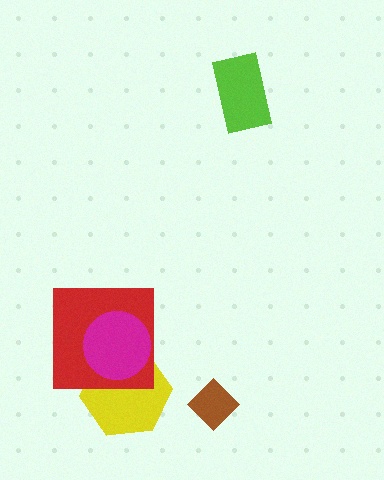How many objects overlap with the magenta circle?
2 objects overlap with the magenta circle.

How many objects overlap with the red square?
2 objects overlap with the red square.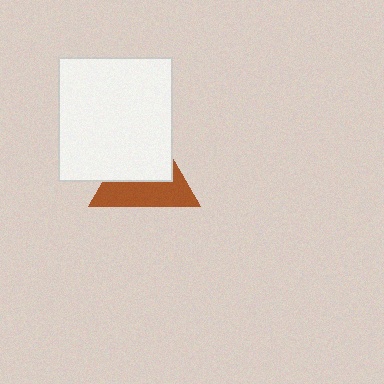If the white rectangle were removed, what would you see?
You would see the complete brown triangle.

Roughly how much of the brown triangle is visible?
About half of it is visible (roughly 48%).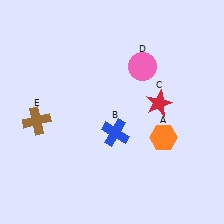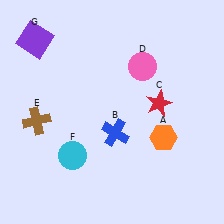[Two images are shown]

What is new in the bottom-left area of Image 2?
A cyan circle (F) was added in the bottom-left area of Image 2.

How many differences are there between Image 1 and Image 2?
There are 2 differences between the two images.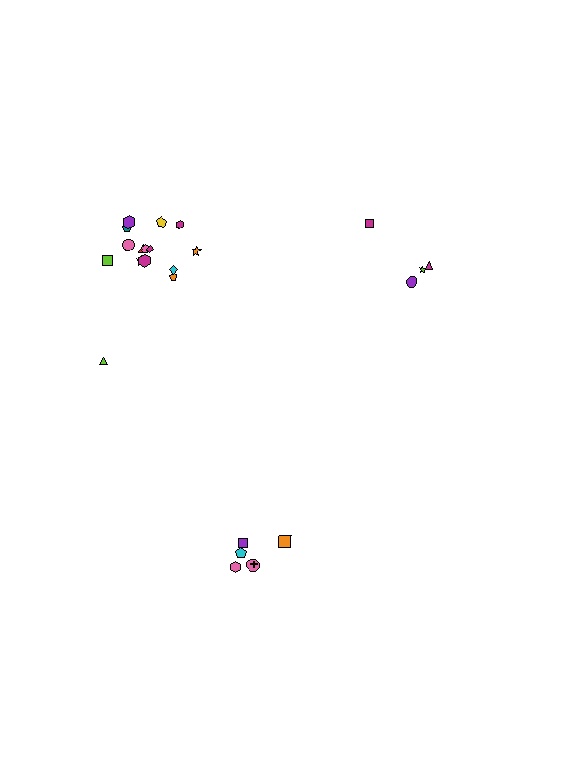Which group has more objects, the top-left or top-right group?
The top-left group.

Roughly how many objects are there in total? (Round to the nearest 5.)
Roughly 25 objects in total.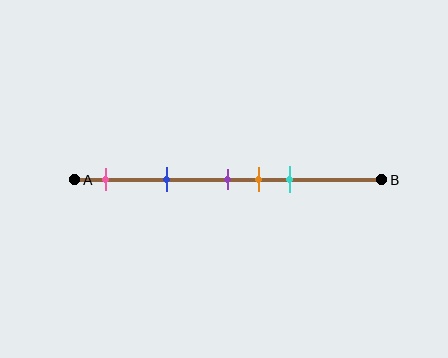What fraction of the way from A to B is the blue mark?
The blue mark is approximately 30% (0.3) of the way from A to B.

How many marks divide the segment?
There are 5 marks dividing the segment.